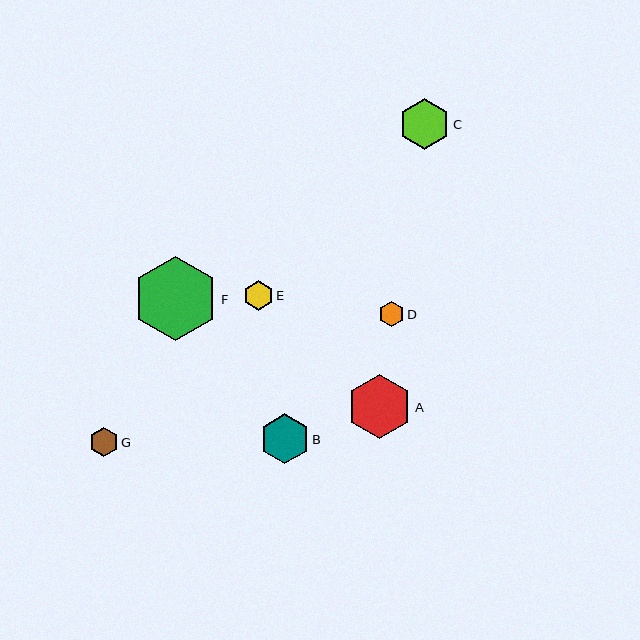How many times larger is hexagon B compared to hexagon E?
Hexagon B is approximately 1.7 times the size of hexagon E.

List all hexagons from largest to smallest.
From largest to smallest: F, A, C, B, E, G, D.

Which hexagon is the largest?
Hexagon F is the largest with a size of approximately 85 pixels.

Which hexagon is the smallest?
Hexagon D is the smallest with a size of approximately 25 pixels.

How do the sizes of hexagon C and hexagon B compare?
Hexagon C and hexagon B are approximately the same size.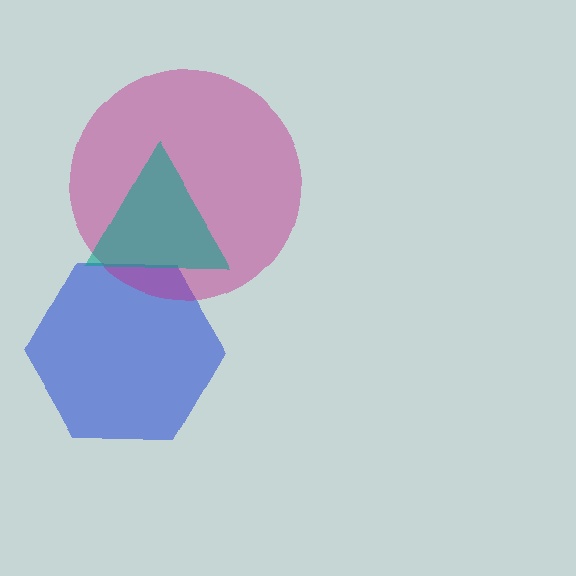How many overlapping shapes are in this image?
There are 3 overlapping shapes in the image.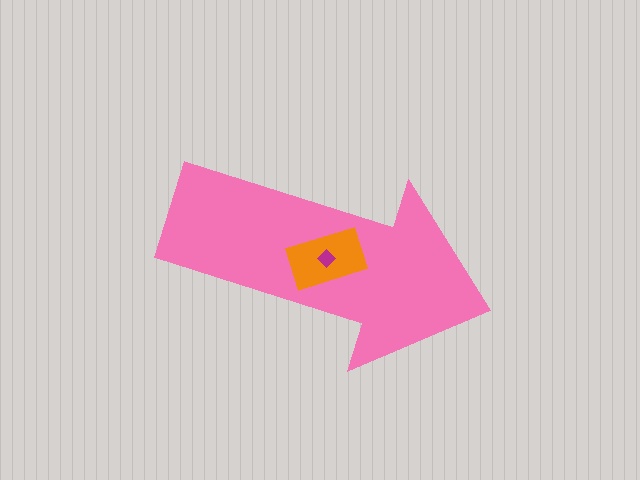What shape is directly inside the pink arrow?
The orange rectangle.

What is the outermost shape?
The pink arrow.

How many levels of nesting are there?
3.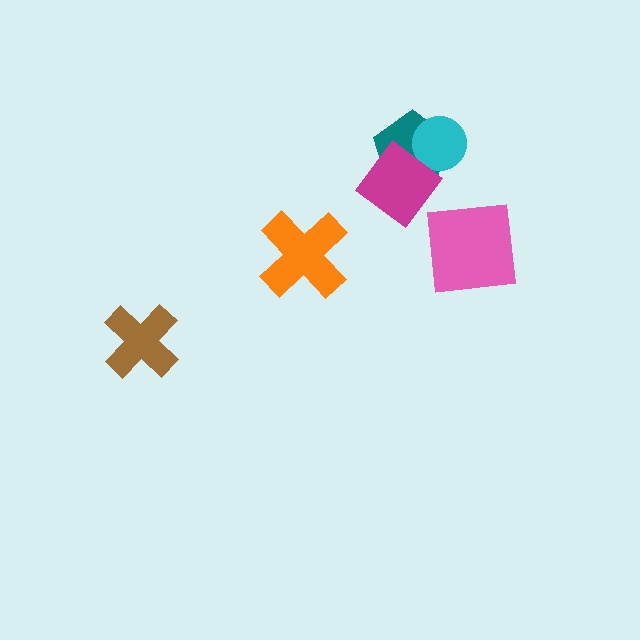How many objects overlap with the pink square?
0 objects overlap with the pink square.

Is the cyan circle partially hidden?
No, no other shape covers it.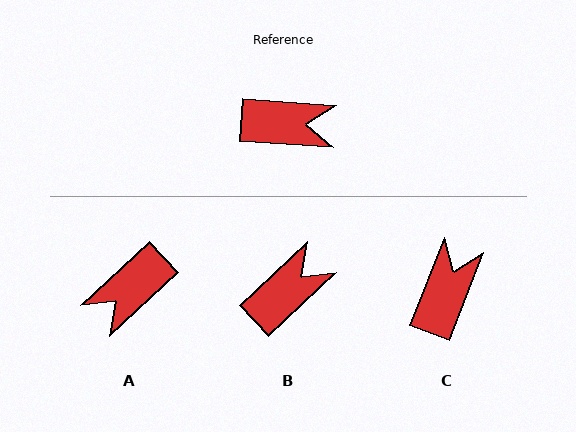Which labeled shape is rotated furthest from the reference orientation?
A, about 133 degrees away.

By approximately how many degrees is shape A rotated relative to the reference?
Approximately 133 degrees clockwise.